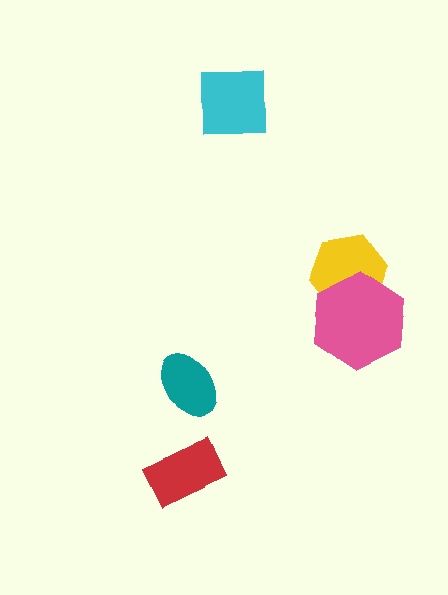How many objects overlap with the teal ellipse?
0 objects overlap with the teal ellipse.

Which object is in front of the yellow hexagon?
The pink hexagon is in front of the yellow hexagon.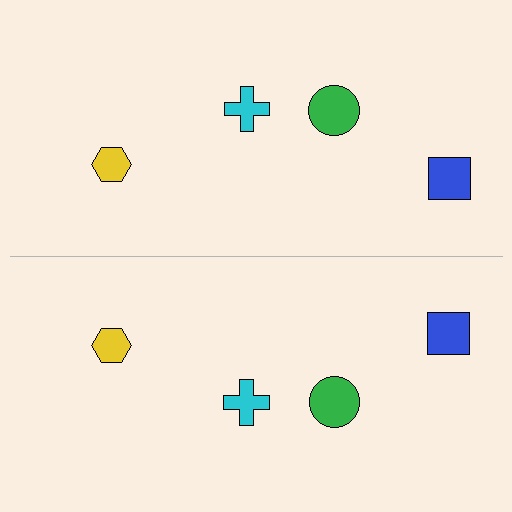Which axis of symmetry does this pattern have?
The pattern has a horizontal axis of symmetry running through the center of the image.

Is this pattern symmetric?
Yes, this pattern has bilateral (reflection) symmetry.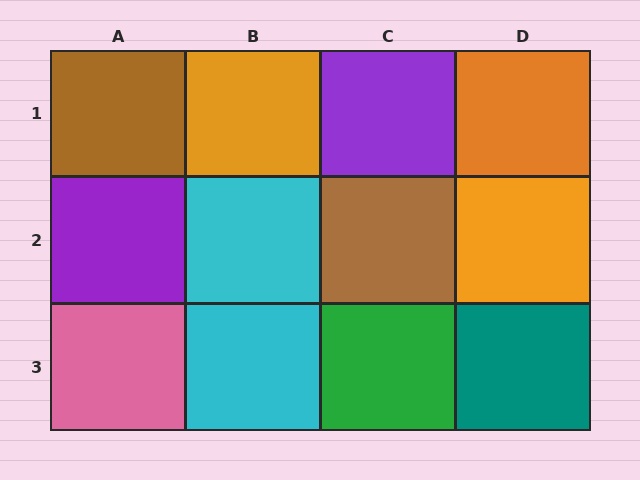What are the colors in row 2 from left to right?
Purple, cyan, brown, orange.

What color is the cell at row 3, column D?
Teal.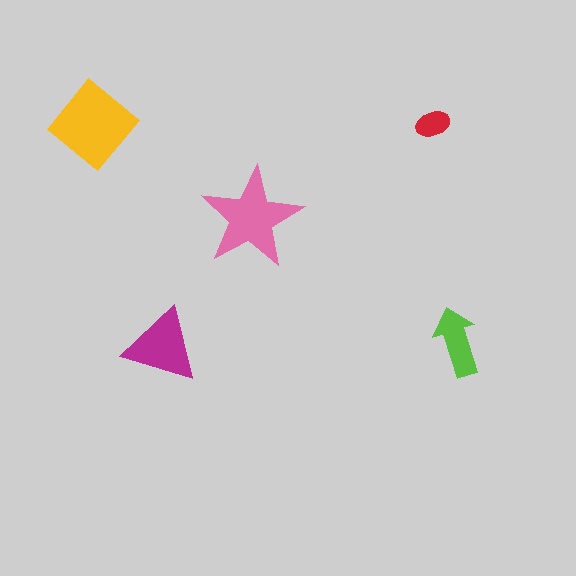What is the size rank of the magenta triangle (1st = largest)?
3rd.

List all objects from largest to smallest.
The yellow diamond, the pink star, the magenta triangle, the lime arrow, the red ellipse.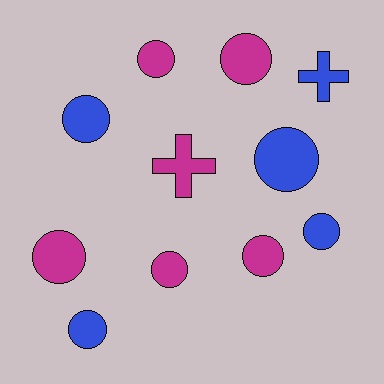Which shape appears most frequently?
Circle, with 9 objects.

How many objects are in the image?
There are 11 objects.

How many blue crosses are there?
There is 1 blue cross.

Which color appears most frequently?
Magenta, with 6 objects.